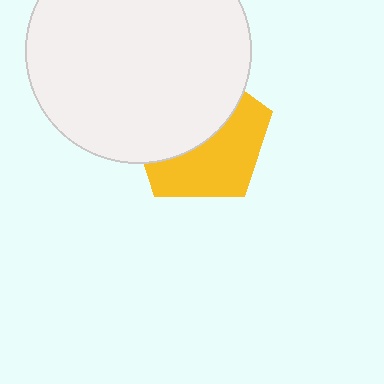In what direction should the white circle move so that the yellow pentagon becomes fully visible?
The white circle should move up. That is the shortest direction to clear the overlap and leave the yellow pentagon fully visible.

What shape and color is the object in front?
The object in front is a white circle.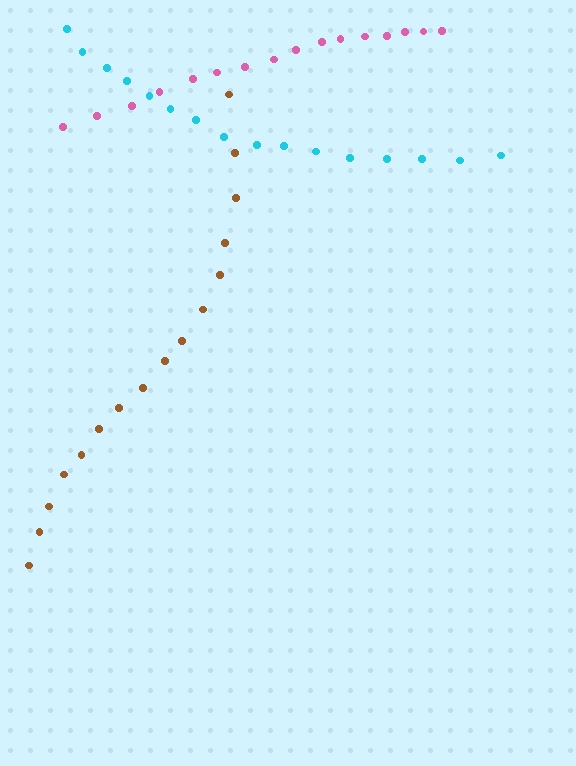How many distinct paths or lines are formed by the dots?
There are 3 distinct paths.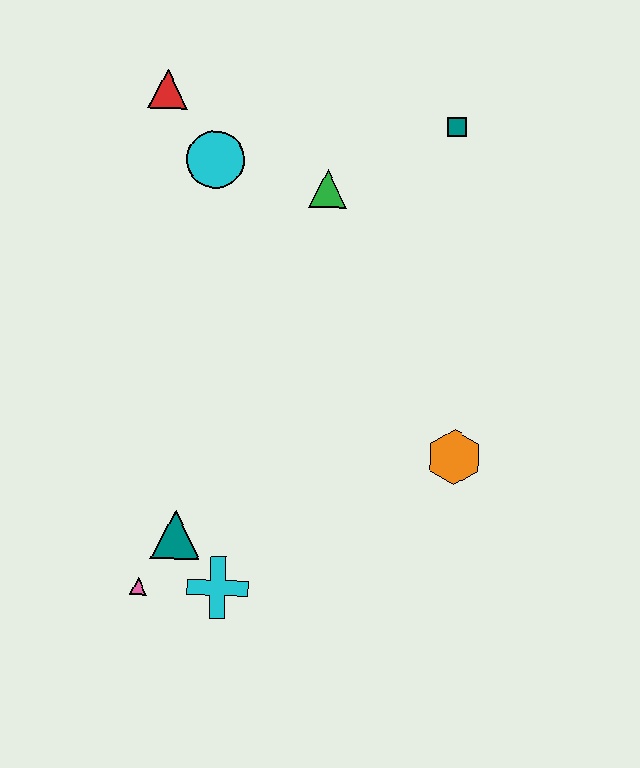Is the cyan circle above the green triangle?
Yes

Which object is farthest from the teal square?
The pink triangle is farthest from the teal square.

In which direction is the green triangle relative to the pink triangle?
The green triangle is above the pink triangle.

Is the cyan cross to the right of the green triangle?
No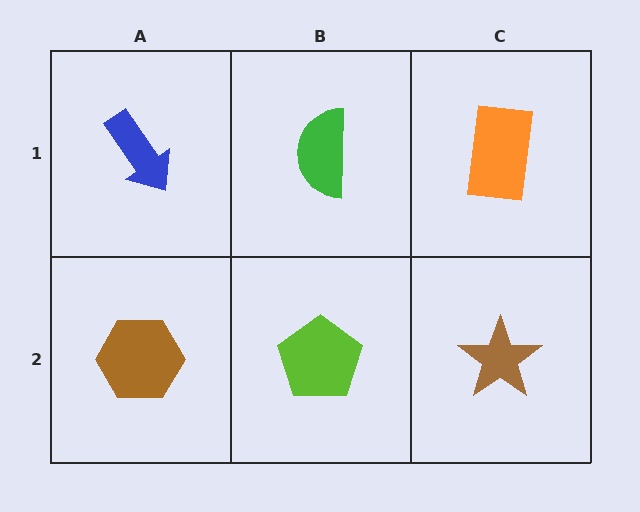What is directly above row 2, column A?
A blue arrow.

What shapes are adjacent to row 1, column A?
A brown hexagon (row 2, column A), a green semicircle (row 1, column B).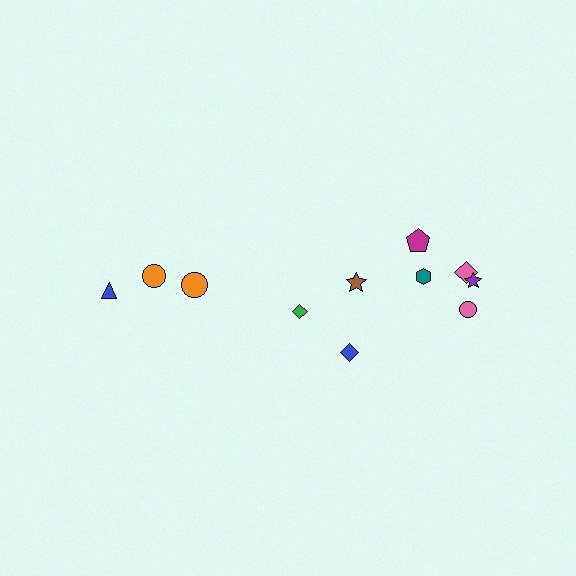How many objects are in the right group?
There are 8 objects.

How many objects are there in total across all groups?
There are 11 objects.